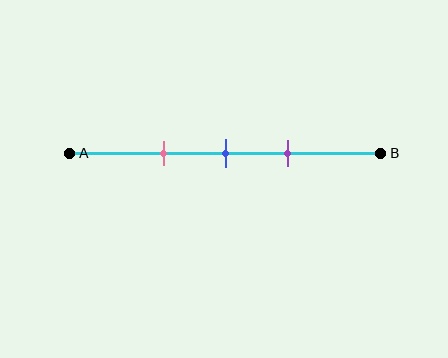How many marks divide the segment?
There are 3 marks dividing the segment.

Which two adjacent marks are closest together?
The blue and purple marks are the closest adjacent pair.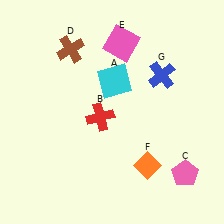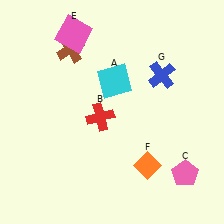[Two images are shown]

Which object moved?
The pink square (E) moved left.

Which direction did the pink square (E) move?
The pink square (E) moved left.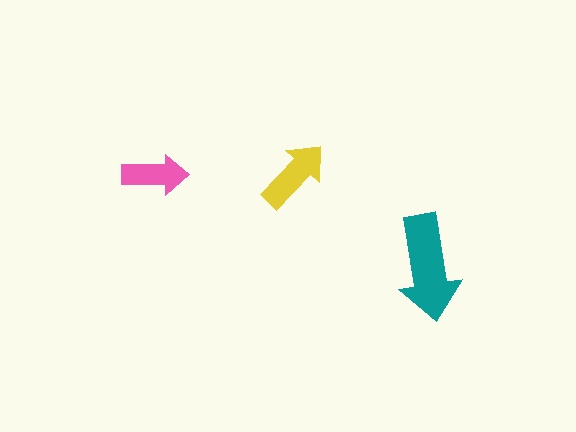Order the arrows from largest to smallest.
the teal one, the yellow one, the pink one.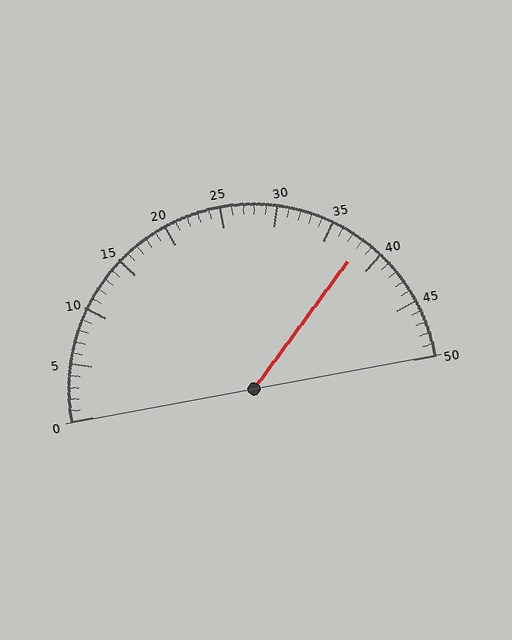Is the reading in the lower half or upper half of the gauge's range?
The reading is in the upper half of the range (0 to 50).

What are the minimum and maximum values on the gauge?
The gauge ranges from 0 to 50.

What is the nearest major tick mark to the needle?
The nearest major tick mark is 40.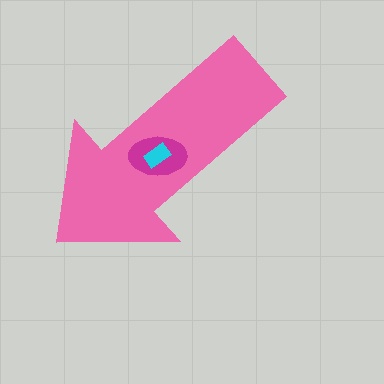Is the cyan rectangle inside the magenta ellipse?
Yes.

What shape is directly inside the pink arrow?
The magenta ellipse.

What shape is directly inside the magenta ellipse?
The cyan rectangle.